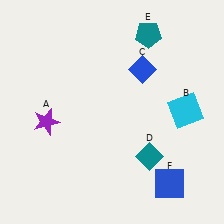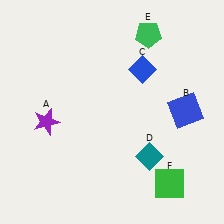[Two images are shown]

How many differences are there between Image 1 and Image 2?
There are 3 differences between the two images.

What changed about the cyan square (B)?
In Image 1, B is cyan. In Image 2, it changed to blue.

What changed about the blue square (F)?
In Image 1, F is blue. In Image 2, it changed to green.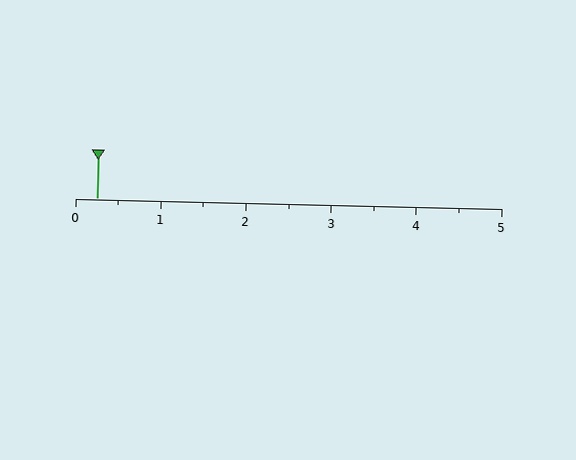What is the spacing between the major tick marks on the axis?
The major ticks are spaced 1 apart.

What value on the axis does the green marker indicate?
The marker indicates approximately 0.2.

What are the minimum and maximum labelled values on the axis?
The axis runs from 0 to 5.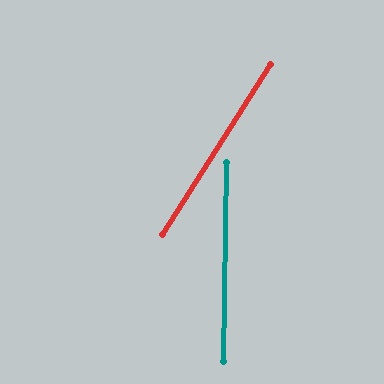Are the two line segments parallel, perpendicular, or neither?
Neither parallel nor perpendicular — they differ by about 32°.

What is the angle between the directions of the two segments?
Approximately 32 degrees.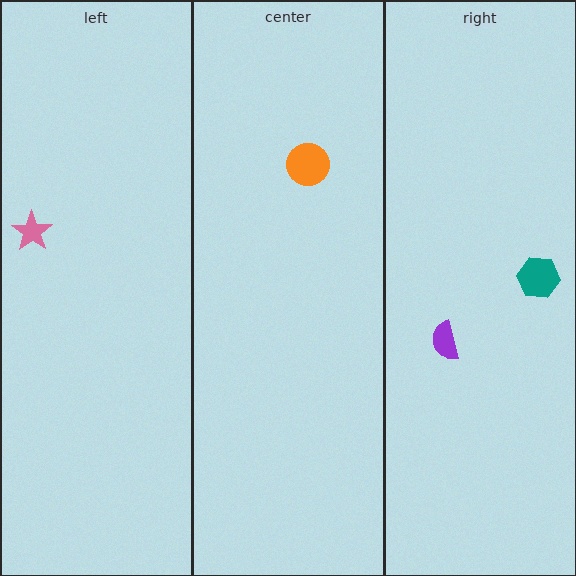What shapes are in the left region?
The pink star.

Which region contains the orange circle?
The center region.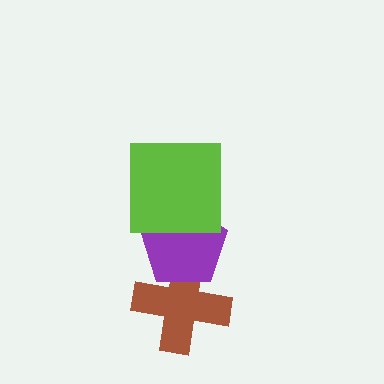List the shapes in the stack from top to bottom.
From top to bottom: the lime square, the purple pentagon, the brown cross.